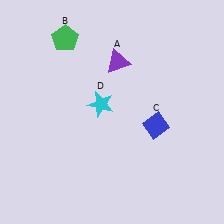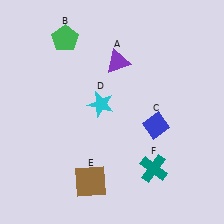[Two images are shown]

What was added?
A brown square (E), a teal cross (F) were added in Image 2.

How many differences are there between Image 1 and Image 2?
There are 2 differences between the two images.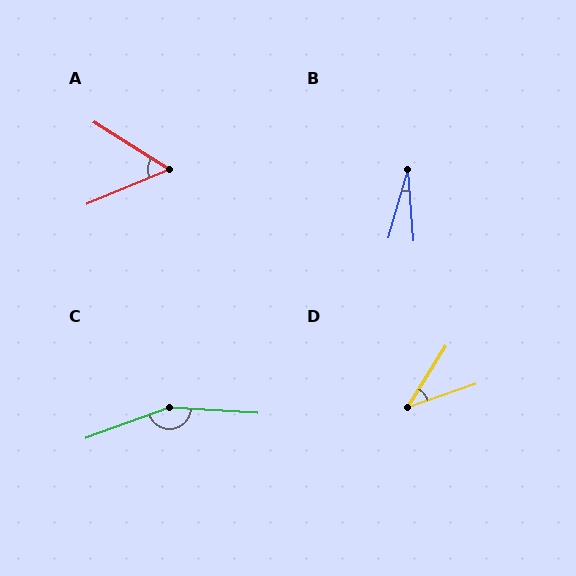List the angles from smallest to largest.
B (20°), D (39°), A (55°), C (156°).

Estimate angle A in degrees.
Approximately 55 degrees.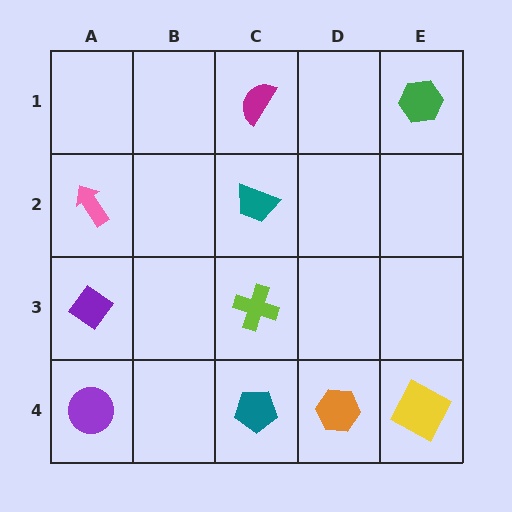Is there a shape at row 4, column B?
No, that cell is empty.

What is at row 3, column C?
A lime cross.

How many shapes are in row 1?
2 shapes.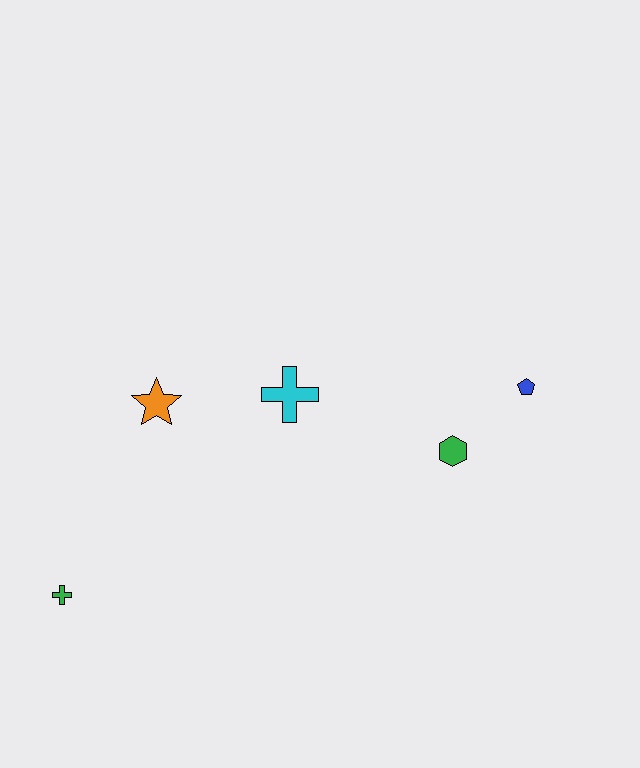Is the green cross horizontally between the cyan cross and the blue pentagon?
No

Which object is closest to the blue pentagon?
The green hexagon is closest to the blue pentagon.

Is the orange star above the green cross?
Yes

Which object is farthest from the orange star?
The blue pentagon is farthest from the orange star.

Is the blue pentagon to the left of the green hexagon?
No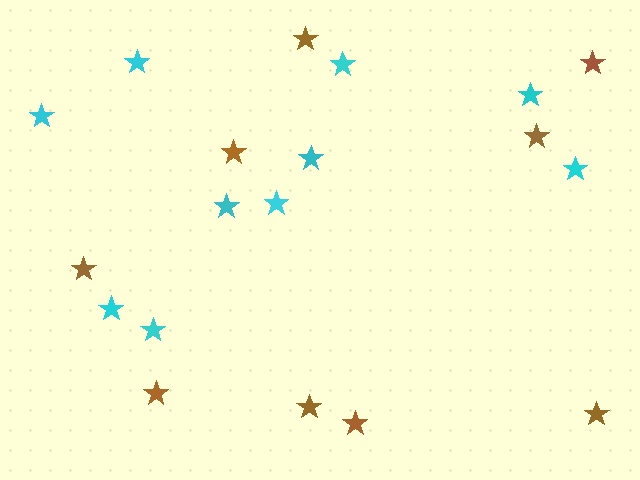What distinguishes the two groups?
There are 2 groups: one group of cyan stars (10) and one group of brown stars (9).